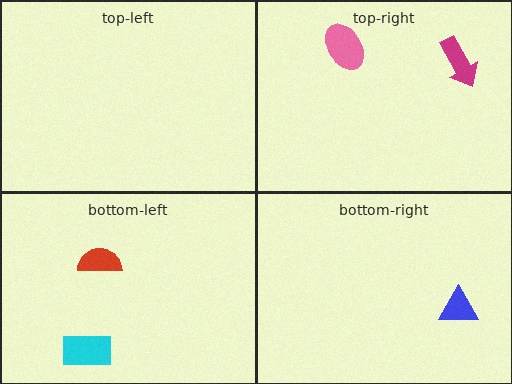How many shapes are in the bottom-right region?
1.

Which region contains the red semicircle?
The bottom-left region.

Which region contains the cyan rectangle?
The bottom-left region.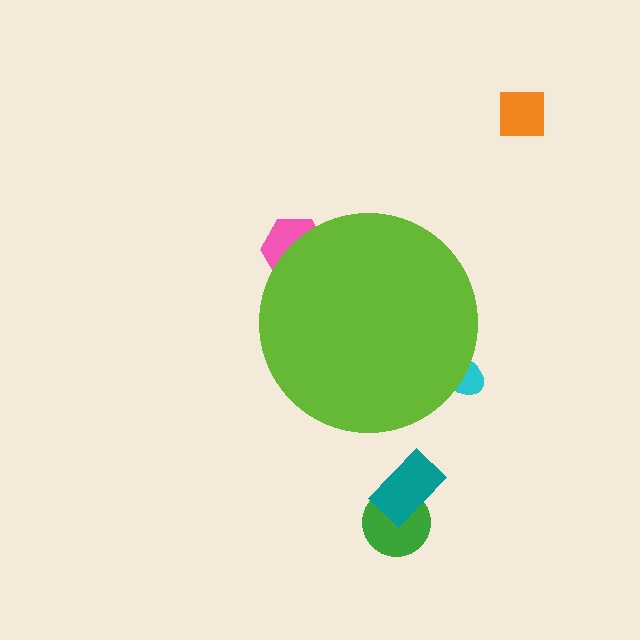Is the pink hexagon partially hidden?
Yes, the pink hexagon is partially hidden behind the lime circle.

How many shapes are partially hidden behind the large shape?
2 shapes are partially hidden.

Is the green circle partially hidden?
No, the green circle is fully visible.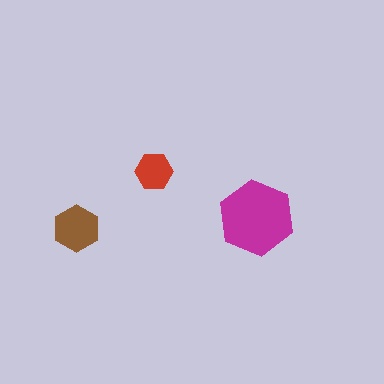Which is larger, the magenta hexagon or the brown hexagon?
The magenta one.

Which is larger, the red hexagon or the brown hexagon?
The brown one.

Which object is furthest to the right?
The magenta hexagon is rightmost.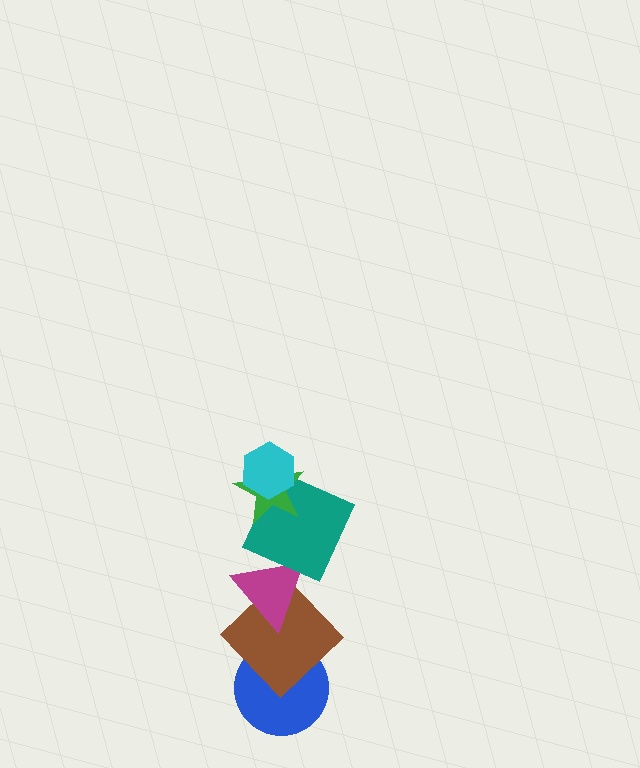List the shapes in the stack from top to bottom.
From top to bottom: the cyan hexagon, the green star, the teal square, the magenta triangle, the brown diamond, the blue circle.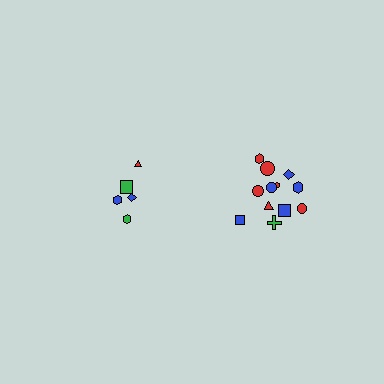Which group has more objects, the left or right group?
The right group.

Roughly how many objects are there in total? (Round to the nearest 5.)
Roughly 15 objects in total.